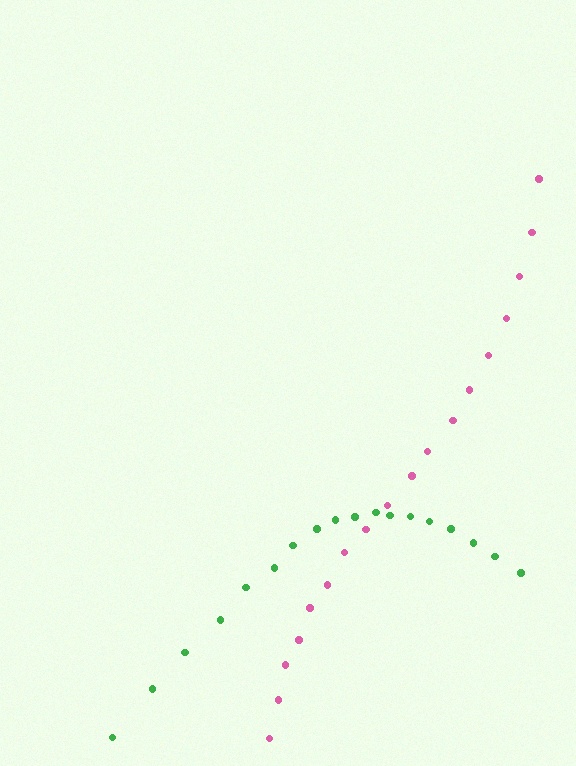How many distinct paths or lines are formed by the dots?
There are 2 distinct paths.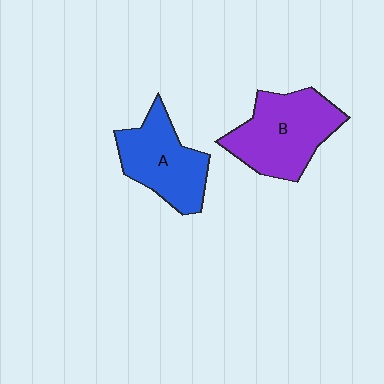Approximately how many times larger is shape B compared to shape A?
Approximately 1.2 times.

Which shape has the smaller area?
Shape A (blue).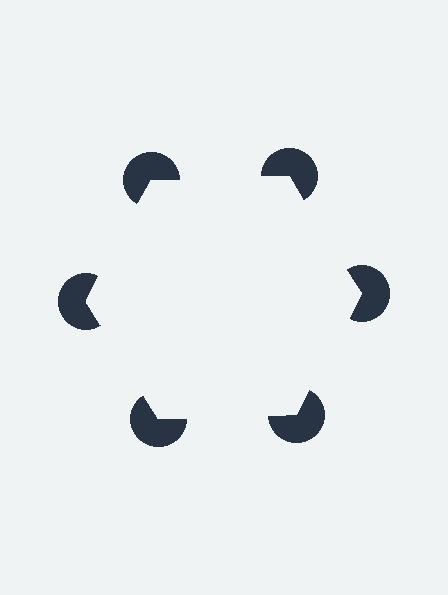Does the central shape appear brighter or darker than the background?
It typically appears slightly brighter than the background, even though no actual brightness change is drawn.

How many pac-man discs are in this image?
There are 6 — one at each vertex of the illusory hexagon.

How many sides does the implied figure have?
6 sides.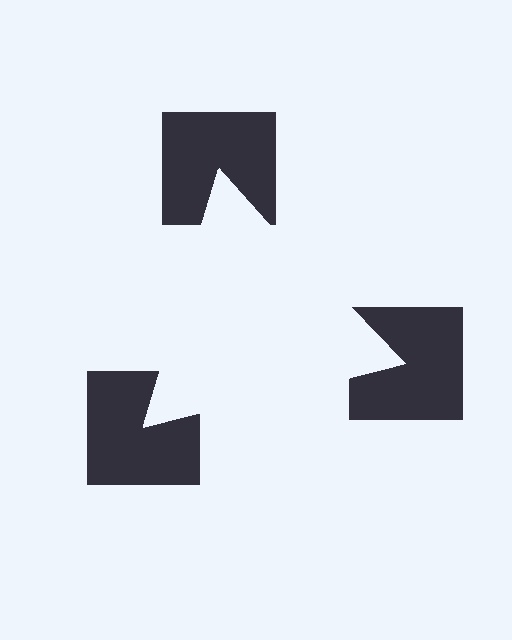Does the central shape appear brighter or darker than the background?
It typically appears slightly brighter than the background, even though no actual brightness change is drawn.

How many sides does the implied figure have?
3 sides.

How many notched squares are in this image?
There are 3 — one at each vertex of the illusory triangle.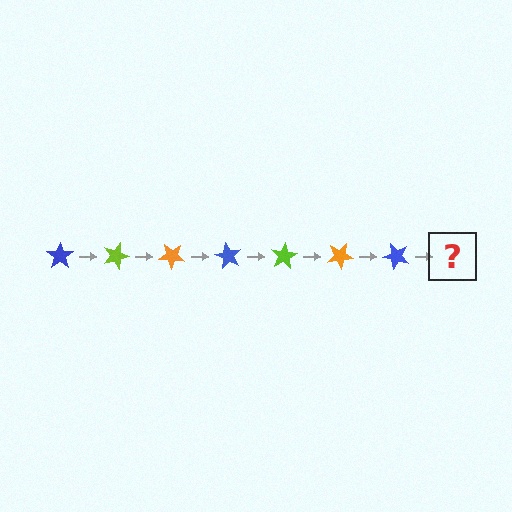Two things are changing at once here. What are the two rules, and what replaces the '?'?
The two rules are that it rotates 20 degrees each step and the color cycles through blue, lime, and orange. The '?' should be a lime star, rotated 140 degrees from the start.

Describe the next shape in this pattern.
It should be a lime star, rotated 140 degrees from the start.